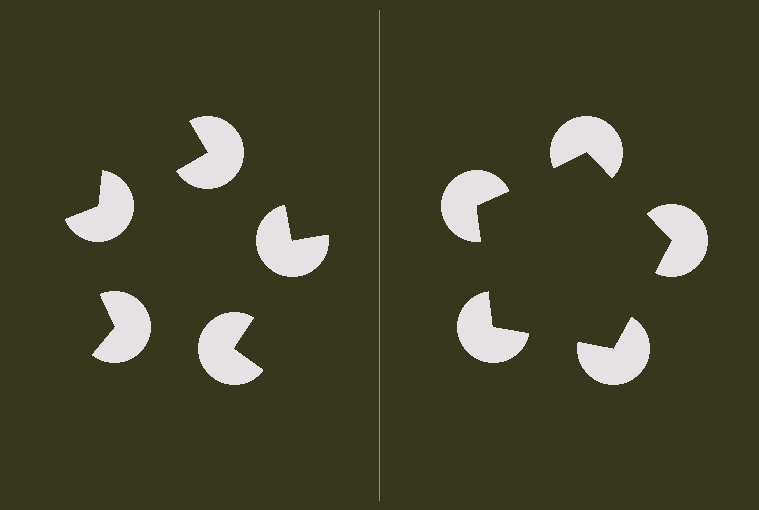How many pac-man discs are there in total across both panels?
10 — 5 on each side.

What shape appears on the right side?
An illusory pentagon.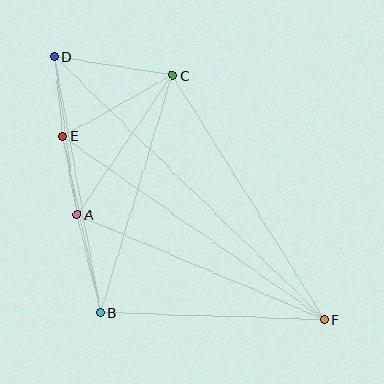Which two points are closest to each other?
Points A and E are closest to each other.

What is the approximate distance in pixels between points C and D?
The distance between C and D is approximately 120 pixels.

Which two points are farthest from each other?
Points D and F are farthest from each other.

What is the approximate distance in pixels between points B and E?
The distance between B and E is approximately 180 pixels.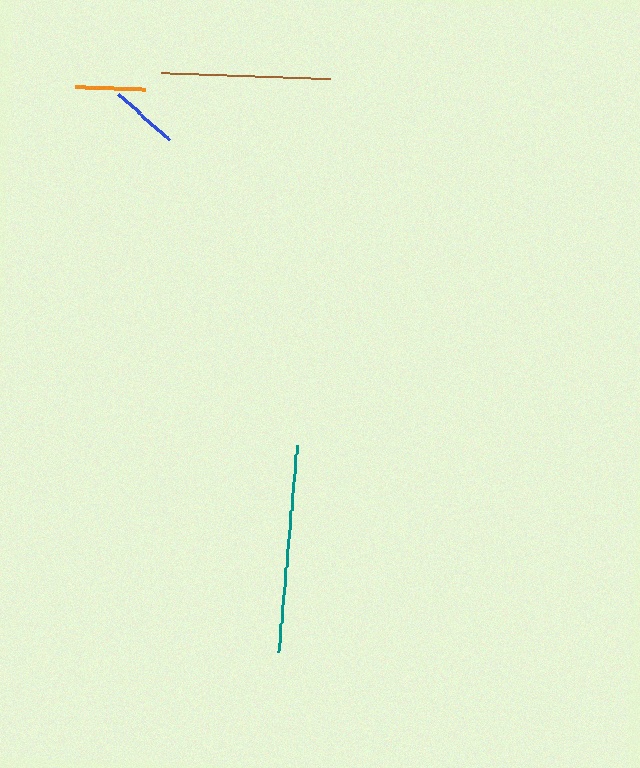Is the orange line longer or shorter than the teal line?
The teal line is longer than the orange line.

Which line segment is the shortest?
The blue line is the shortest at approximately 69 pixels.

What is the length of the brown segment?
The brown segment is approximately 169 pixels long.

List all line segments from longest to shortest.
From longest to shortest: teal, brown, orange, blue.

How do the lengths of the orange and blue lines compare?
The orange and blue lines are approximately the same length.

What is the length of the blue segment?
The blue segment is approximately 69 pixels long.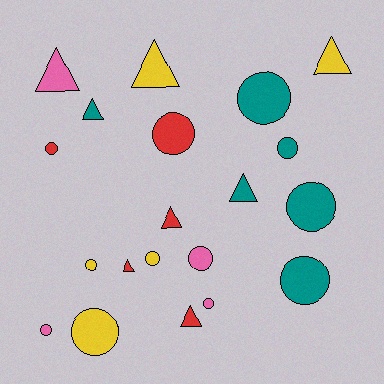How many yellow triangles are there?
There are 2 yellow triangles.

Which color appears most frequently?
Teal, with 6 objects.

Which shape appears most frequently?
Circle, with 12 objects.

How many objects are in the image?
There are 20 objects.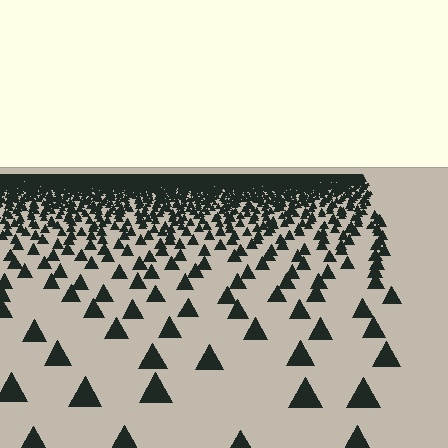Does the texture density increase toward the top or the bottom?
Density increases toward the top.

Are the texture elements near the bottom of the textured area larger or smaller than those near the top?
Larger. Near the bottom, elements are closer to the viewer and appear at a bigger on-screen size.